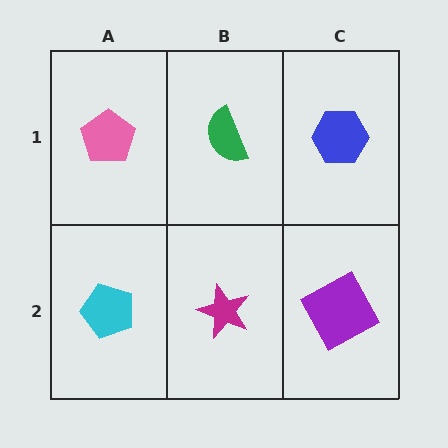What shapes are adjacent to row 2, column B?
A green semicircle (row 1, column B), a cyan pentagon (row 2, column A), a purple square (row 2, column C).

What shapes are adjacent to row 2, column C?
A blue hexagon (row 1, column C), a magenta star (row 2, column B).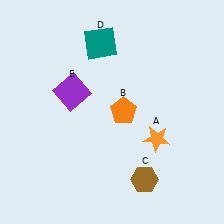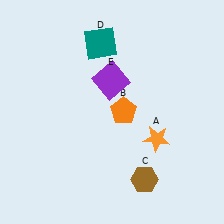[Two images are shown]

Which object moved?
The purple square (E) moved right.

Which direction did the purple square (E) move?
The purple square (E) moved right.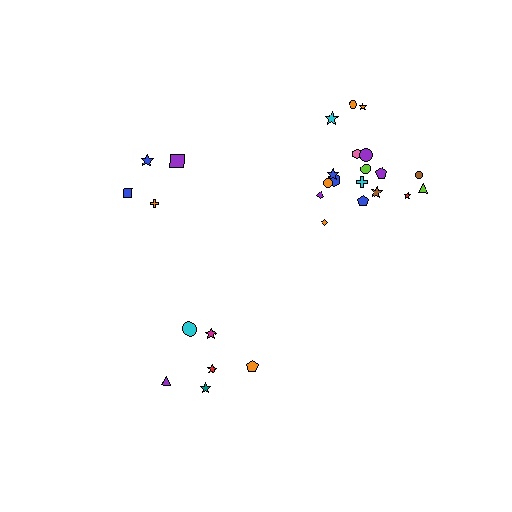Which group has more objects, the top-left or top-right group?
The top-right group.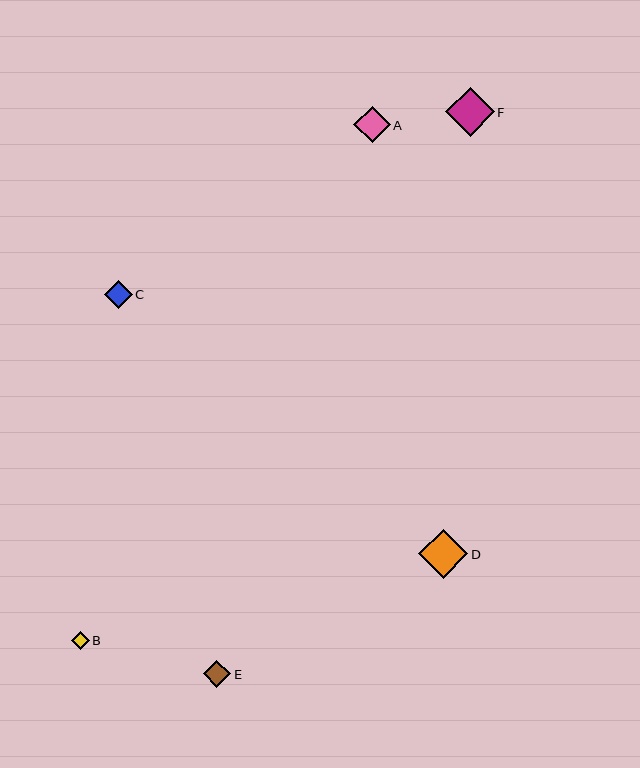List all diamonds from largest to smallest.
From largest to smallest: D, F, A, C, E, B.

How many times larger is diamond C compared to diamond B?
Diamond C is approximately 1.6 times the size of diamond B.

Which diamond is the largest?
Diamond D is the largest with a size of approximately 50 pixels.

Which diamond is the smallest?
Diamond B is the smallest with a size of approximately 18 pixels.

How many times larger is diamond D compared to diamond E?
Diamond D is approximately 1.8 times the size of diamond E.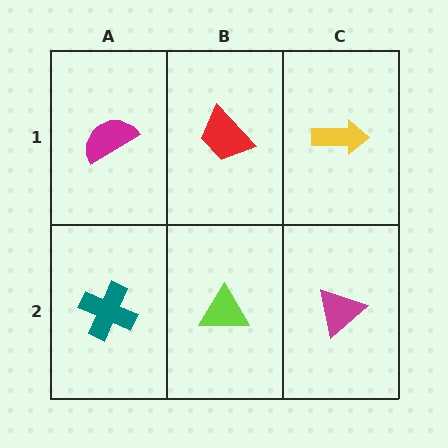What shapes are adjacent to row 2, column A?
A magenta semicircle (row 1, column A), a lime triangle (row 2, column B).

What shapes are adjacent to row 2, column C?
A yellow arrow (row 1, column C), a lime triangle (row 2, column B).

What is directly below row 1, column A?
A teal cross.